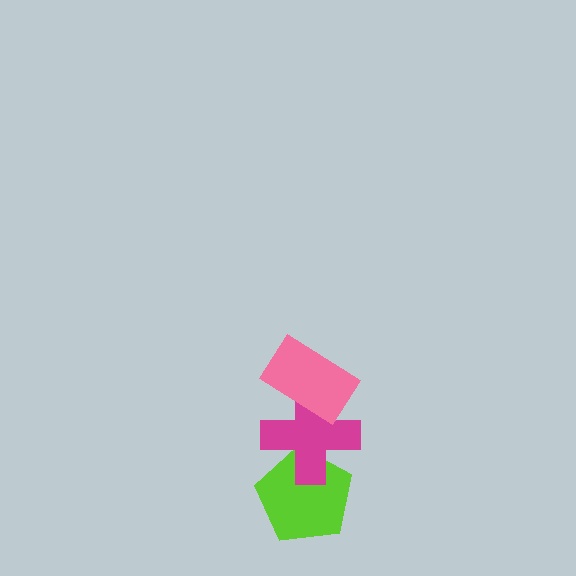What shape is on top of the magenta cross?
The pink rectangle is on top of the magenta cross.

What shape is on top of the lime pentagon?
The magenta cross is on top of the lime pentagon.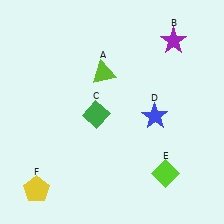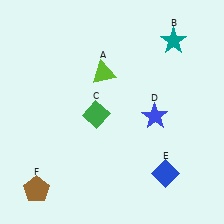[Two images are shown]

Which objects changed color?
B changed from purple to teal. E changed from lime to blue. F changed from yellow to brown.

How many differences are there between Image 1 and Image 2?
There are 3 differences between the two images.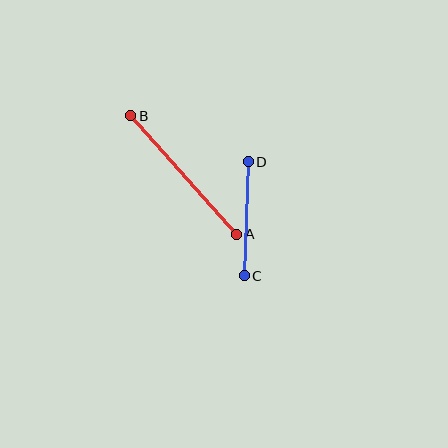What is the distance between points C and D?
The distance is approximately 114 pixels.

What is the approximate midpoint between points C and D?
The midpoint is at approximately (246, 219) pixels.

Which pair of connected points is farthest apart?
Points A and B are farthest apart.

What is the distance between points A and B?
The distance is approximately 159 pixels.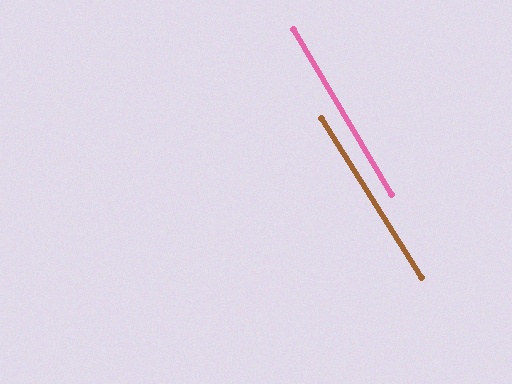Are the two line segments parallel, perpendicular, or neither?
Parallel — their directions differ by only 1.3°.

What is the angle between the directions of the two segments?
Approximately 1 degree.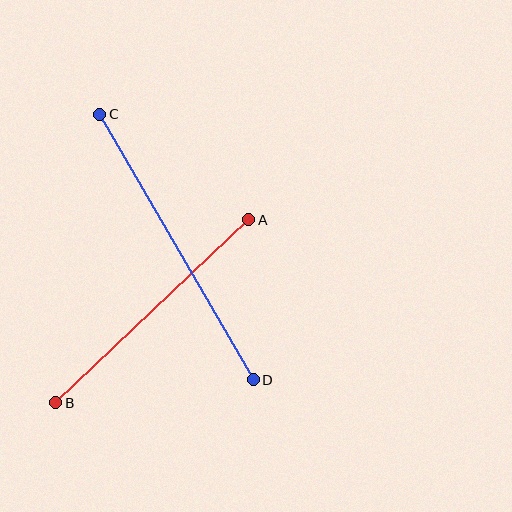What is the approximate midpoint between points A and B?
The midpoint is at approximately (152, 311) pixels.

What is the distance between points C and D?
The distance is approximately 307 pixels.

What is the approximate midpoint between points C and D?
The midpoint is at approximately (177, 247) pixels.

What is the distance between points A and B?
The distance is approximately 266 pixels.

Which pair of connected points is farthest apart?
Points C and D are farthest apart.